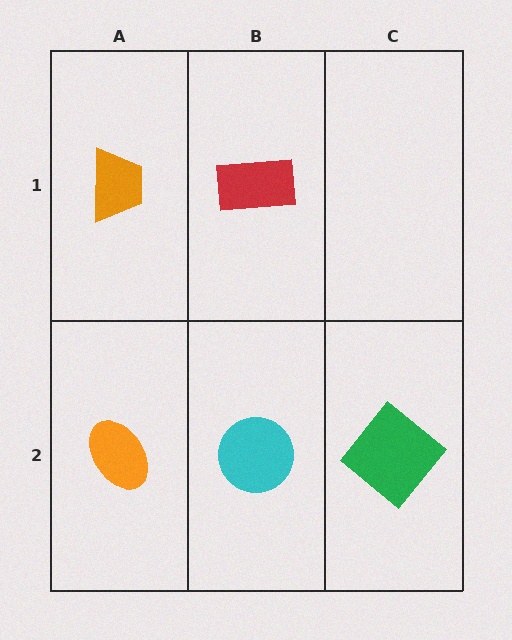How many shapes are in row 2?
3 shapes.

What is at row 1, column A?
An orange trapezoid.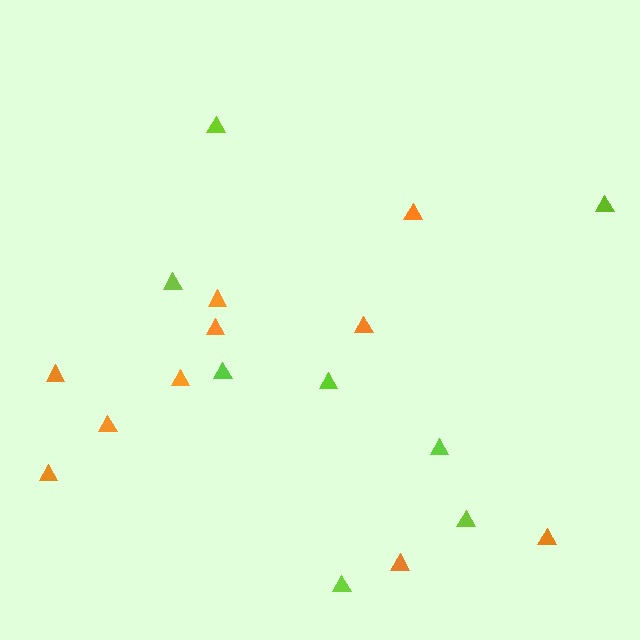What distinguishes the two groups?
There are 2 groups: one group of lime triangles (8) and one group of orange triangles (10).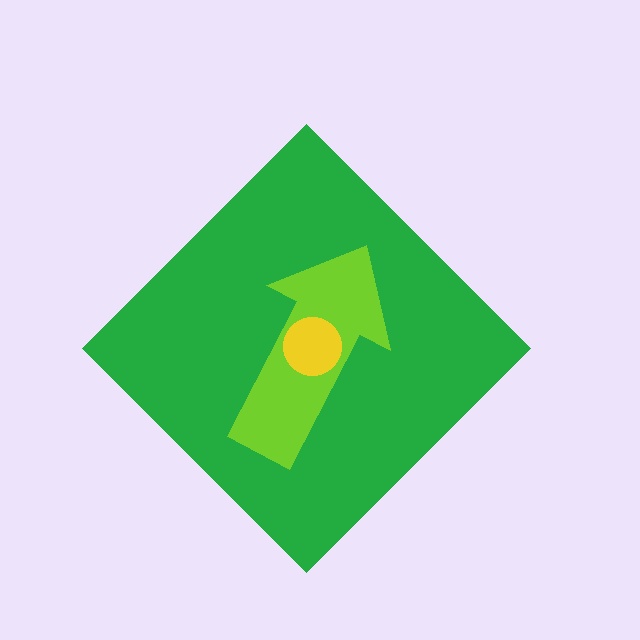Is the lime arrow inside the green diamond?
Yes.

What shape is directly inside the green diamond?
The lime arrow.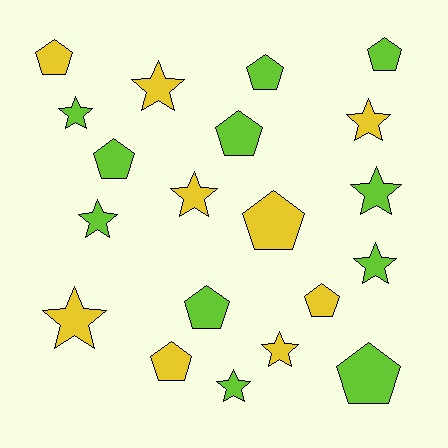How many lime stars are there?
There are 5 lime stars.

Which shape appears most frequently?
Star, with 10 objects.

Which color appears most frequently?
Lime, with 11 objects.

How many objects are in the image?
There are 20 objects.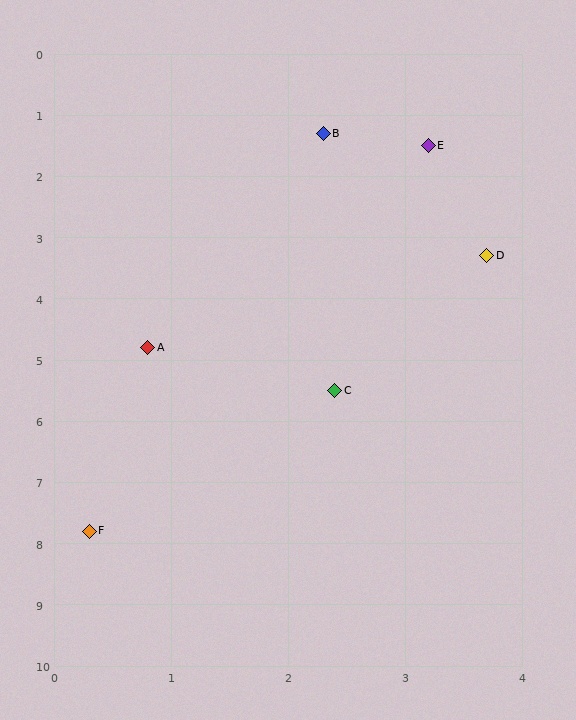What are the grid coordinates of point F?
Point F is at approximately (0.3, 7.8).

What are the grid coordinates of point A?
Point A is at approximately (0.8, 4.8).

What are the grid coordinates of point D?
Point D is at approximately (3.7, 3.3).